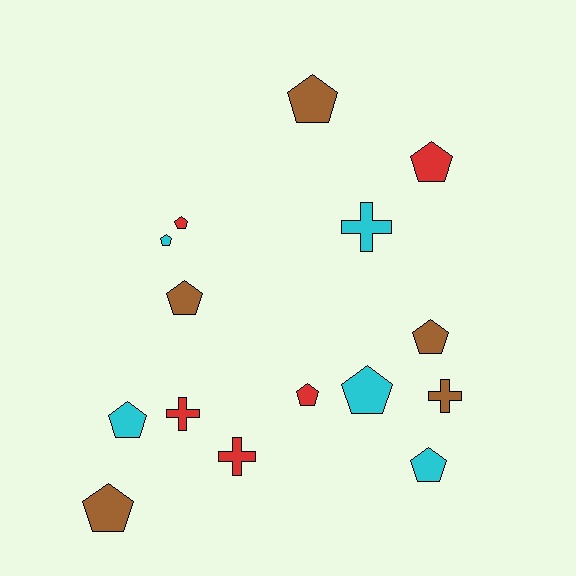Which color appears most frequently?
Brown, with 5 objects.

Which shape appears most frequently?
Pentagon, with 11 objects.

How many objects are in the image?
There are 15 objects.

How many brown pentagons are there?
There are 4 brown pentagons.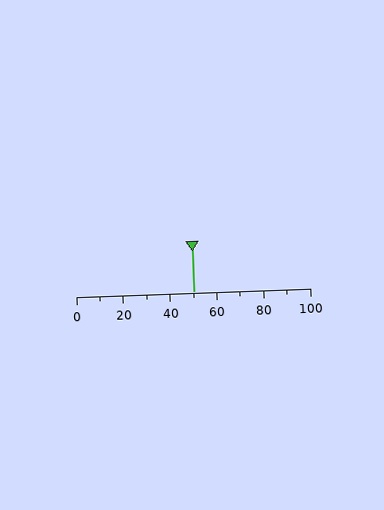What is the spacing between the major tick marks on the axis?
The major ticks are spaced 20 apart.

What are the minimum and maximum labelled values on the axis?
The axis runs from 0 to 100.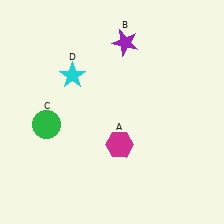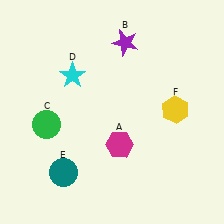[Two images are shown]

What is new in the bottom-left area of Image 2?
A teal circle (E) was added in the bottom-left area of Image 2.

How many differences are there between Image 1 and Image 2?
There are 2 differences between the two images.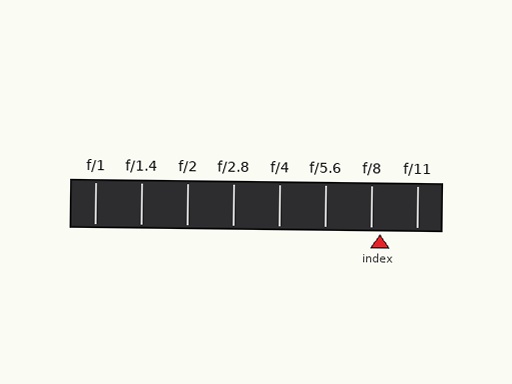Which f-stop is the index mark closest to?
The index mark is closest to f/8.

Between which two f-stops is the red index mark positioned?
The index mark is between f/8 and f/11.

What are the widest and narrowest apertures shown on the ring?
The widest aperture shown is f/1 and the narrowest is f/11.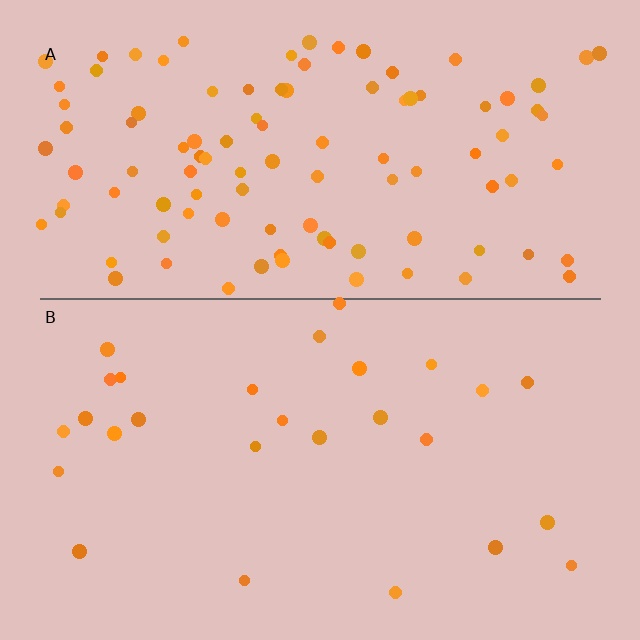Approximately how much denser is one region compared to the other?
Approximately 3.9× — region A over region B.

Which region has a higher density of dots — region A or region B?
A (the top).